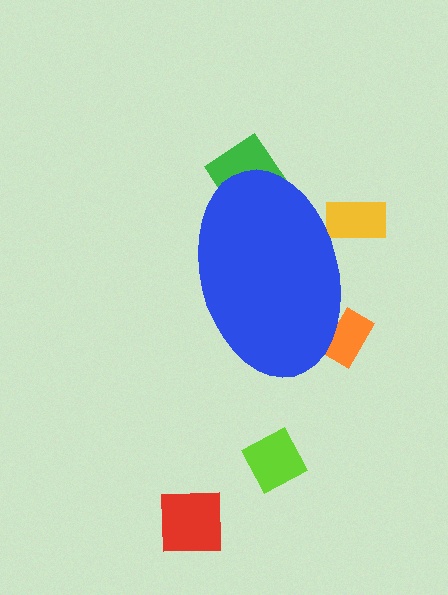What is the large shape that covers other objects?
A blue ellipse.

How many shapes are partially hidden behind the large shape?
3 shapes are partially hidden.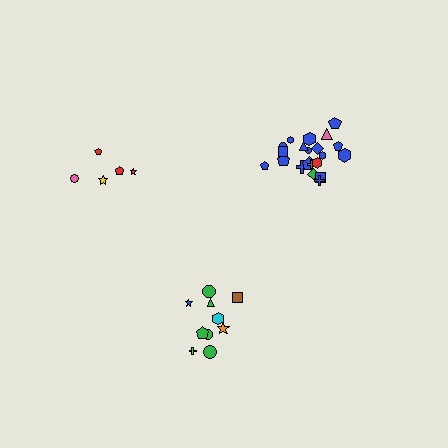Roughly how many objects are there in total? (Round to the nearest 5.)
Roughly 35 objects in total.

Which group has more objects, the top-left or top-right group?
The top-right group.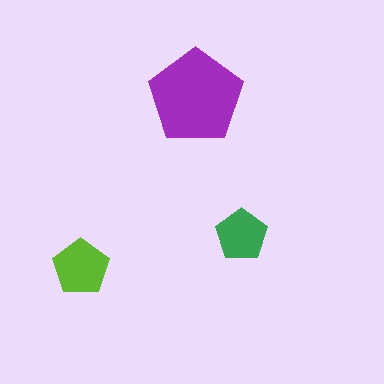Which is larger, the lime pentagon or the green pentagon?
The lime one.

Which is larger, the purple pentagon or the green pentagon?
The purple one.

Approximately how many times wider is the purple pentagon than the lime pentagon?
About 1.5 times wider.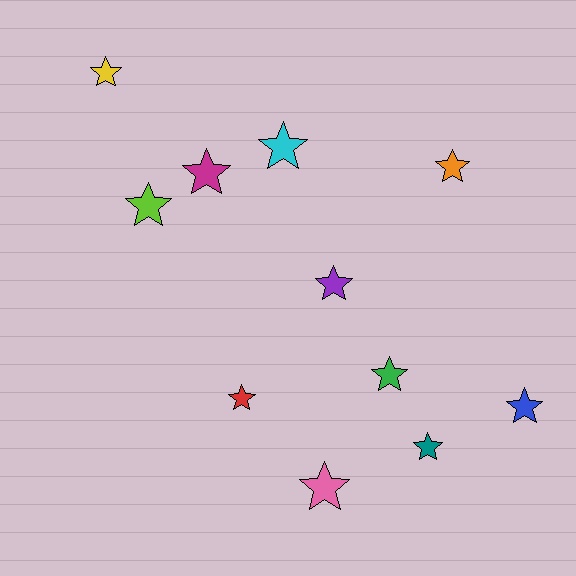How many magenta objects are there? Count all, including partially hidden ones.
There is 1 magenta object.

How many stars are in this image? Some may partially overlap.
There are 11 stars.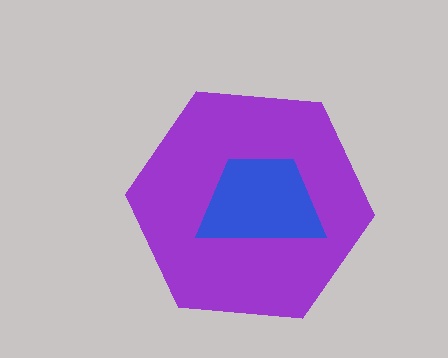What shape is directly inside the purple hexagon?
The blue trapezoid.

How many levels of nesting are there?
2.